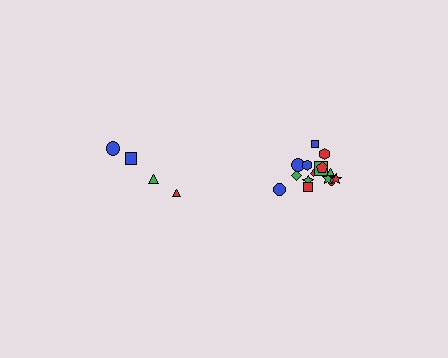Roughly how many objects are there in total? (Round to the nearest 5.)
Roughly 20 objects in total.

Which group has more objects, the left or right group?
The right group.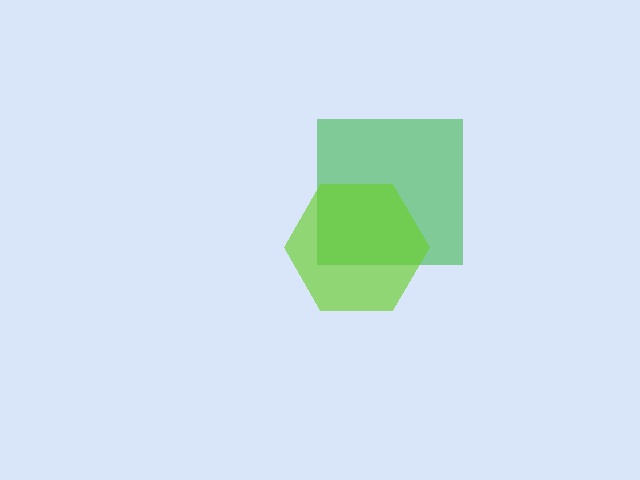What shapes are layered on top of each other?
The layered shapes are: a green square, a lime hexagon.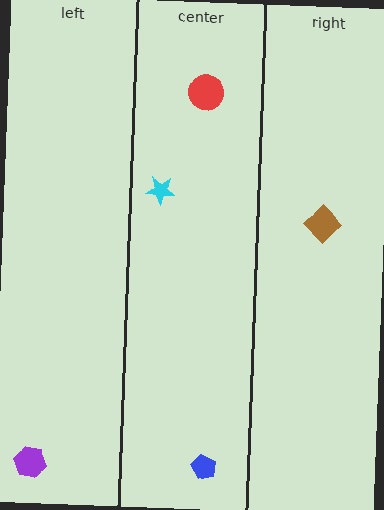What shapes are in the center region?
The red circle, the cyan star, the blue pentagon.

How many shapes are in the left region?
1.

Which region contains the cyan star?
The center region.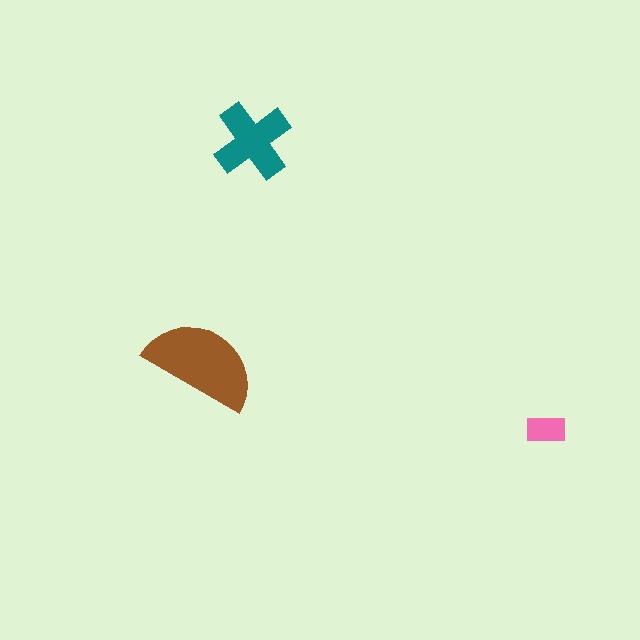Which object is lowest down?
The pink rectangle is bottommost.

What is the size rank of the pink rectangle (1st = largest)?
3rd.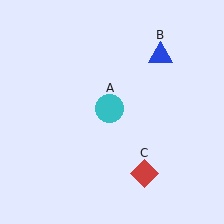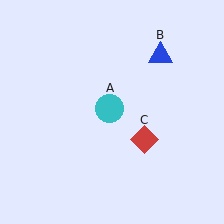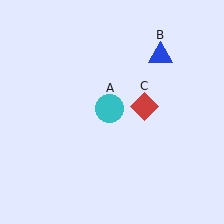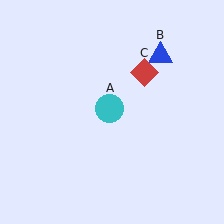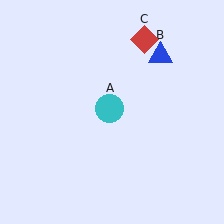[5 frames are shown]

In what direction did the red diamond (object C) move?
The red diamond (object C) moved up.